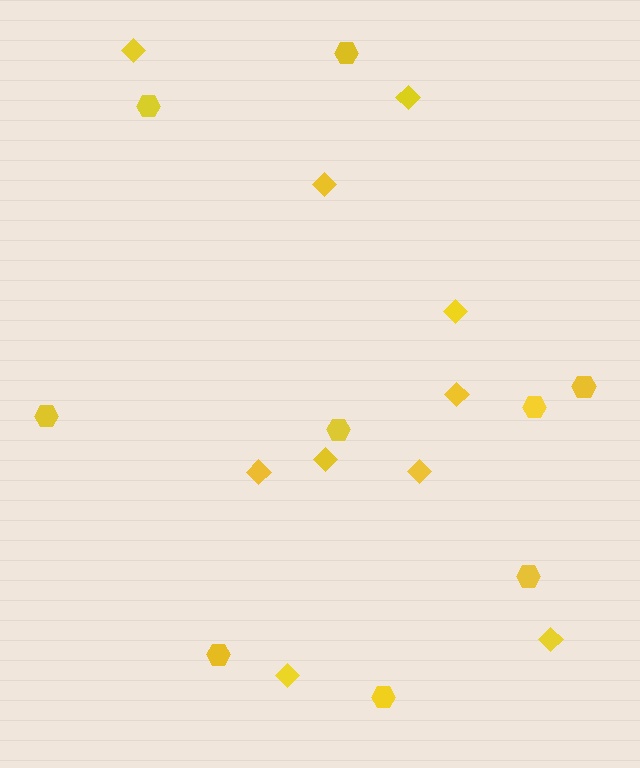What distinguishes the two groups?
There are 2 groups: one group of hexagons (9) and one group of diamonds (10).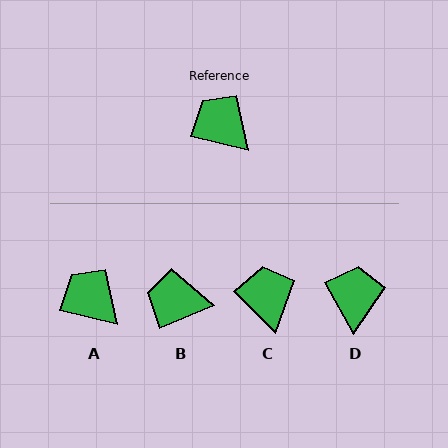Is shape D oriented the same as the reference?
No, it is off by about 47 degrees.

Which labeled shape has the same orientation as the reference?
A.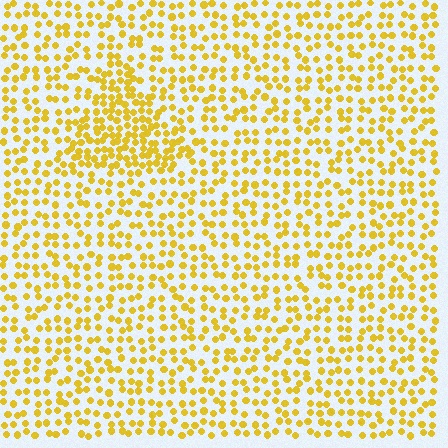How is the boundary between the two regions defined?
The boundary is defined by a change in element density (approximately 1.9x ratio). All elements are the same color, size, and shape.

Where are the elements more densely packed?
The elements are more densely packed inside the triangle boundary.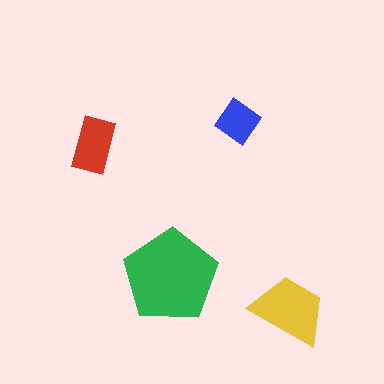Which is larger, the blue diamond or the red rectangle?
The red rectangle.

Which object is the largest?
The green pentagon.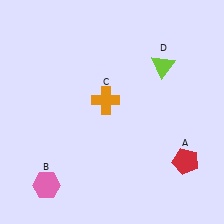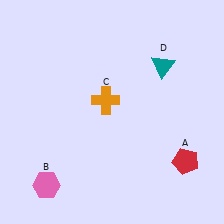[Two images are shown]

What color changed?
The triangle (D) changed from lime in Image 1 to teal in Image 2.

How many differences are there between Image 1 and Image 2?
There is 1 difference between the two images.